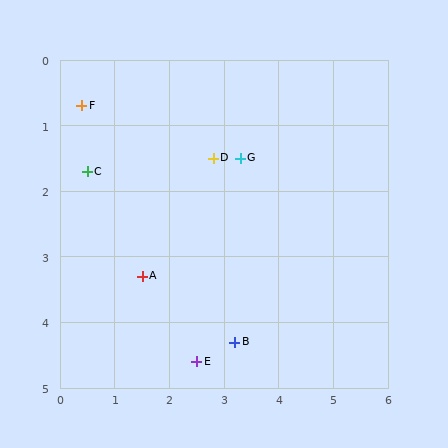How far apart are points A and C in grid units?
Points A and C are about 1.9 grid units apart.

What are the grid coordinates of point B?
Point B is at approximately (3.2, 4.3).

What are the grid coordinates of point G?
Point G is at approximately (3.3, 1.5).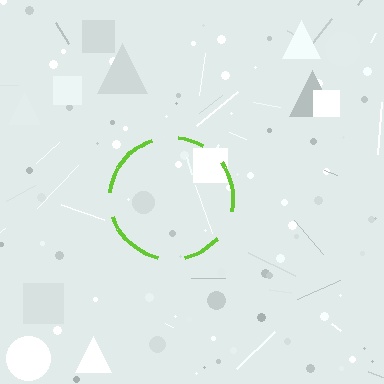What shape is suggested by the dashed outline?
The dashed outline suggests a circle.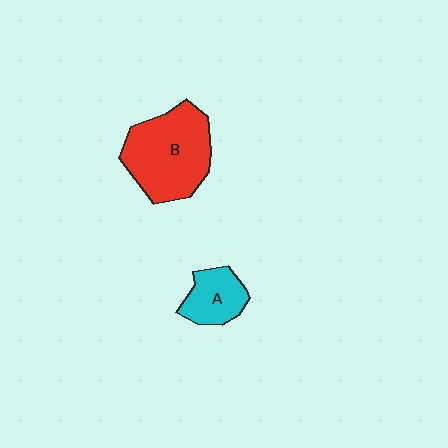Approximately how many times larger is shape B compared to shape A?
Approximately 2.2 times.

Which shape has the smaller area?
Shape A (cyan).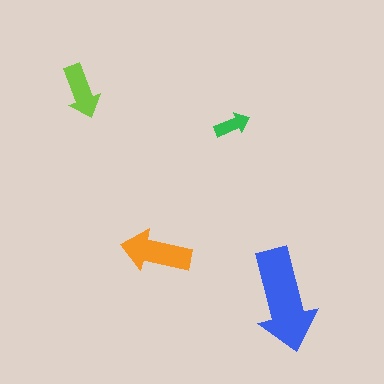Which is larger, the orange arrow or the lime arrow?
The orange one.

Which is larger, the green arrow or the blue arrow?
The blue one.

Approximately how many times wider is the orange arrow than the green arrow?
About 2 times wider.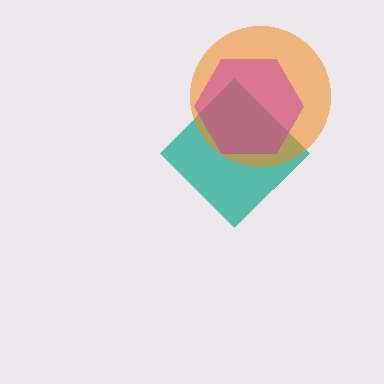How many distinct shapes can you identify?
There are 3 distinct shapes: a teal diamond, an orange circle, a magenta hexagon.